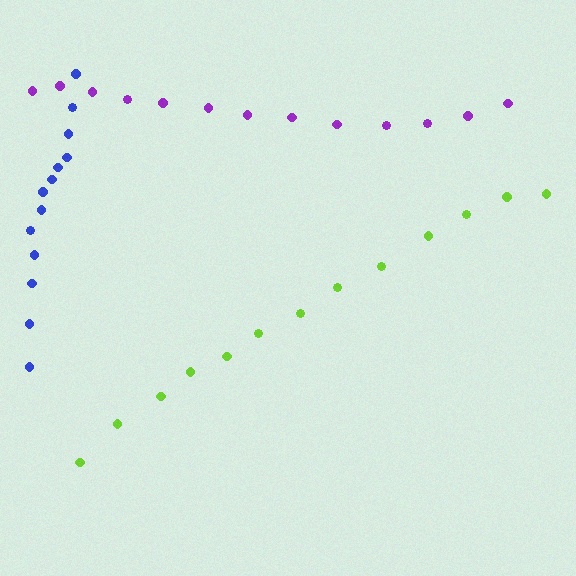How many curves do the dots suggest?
There are 3 distinct paths.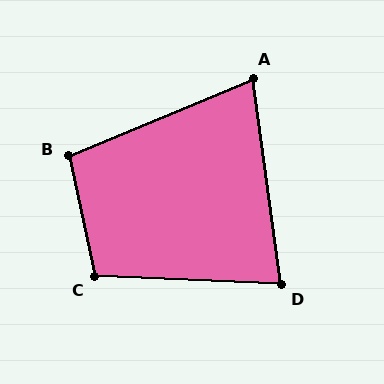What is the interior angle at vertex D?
Approximately 80 degrees (acute).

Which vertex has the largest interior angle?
C, at approximately 105 degrees.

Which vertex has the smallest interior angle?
A, at approximately 75 degrees.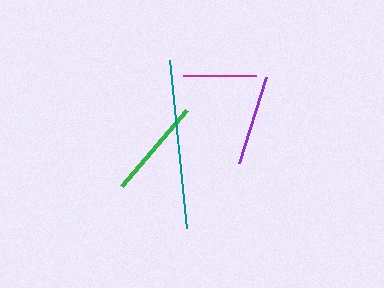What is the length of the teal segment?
The teal segment is approximately 169 pixels long.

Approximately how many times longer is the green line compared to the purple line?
The green line is approximately 1.1 times the length of the purple line.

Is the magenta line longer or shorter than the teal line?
The teal line is longer than the magenta line.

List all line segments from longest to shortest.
From longest to shortest: teal, green, purple, magenta.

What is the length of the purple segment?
The purple segment is approximately 90 pixels long.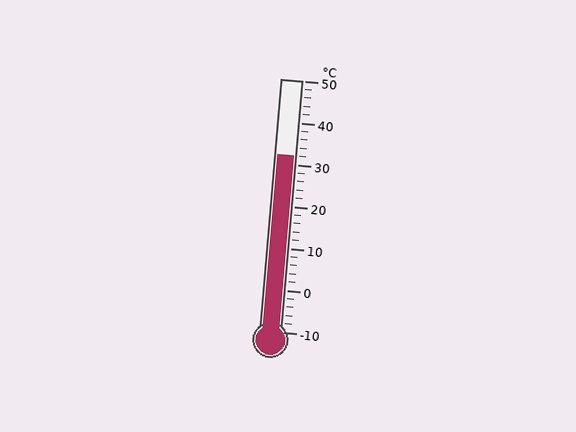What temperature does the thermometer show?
The thermometer shows approximately 32°C.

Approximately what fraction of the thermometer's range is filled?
The thermometer is filled to approximately 70% of its range.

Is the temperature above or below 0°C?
The temperature is above 0°C.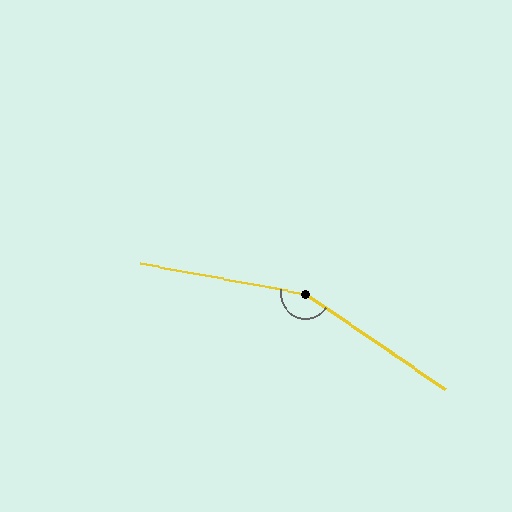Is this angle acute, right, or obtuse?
It is obtuse.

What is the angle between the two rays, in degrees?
Approximately 157 degrees.